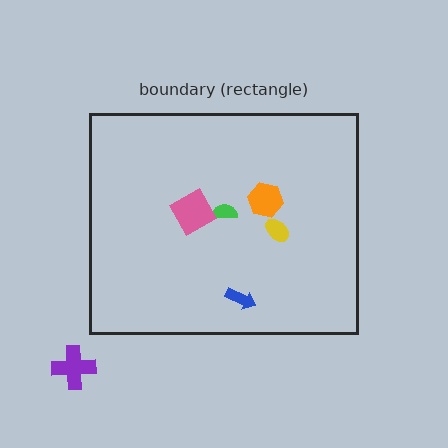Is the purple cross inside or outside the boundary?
Outside.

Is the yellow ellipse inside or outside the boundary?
Inside.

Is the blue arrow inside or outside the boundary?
Inside.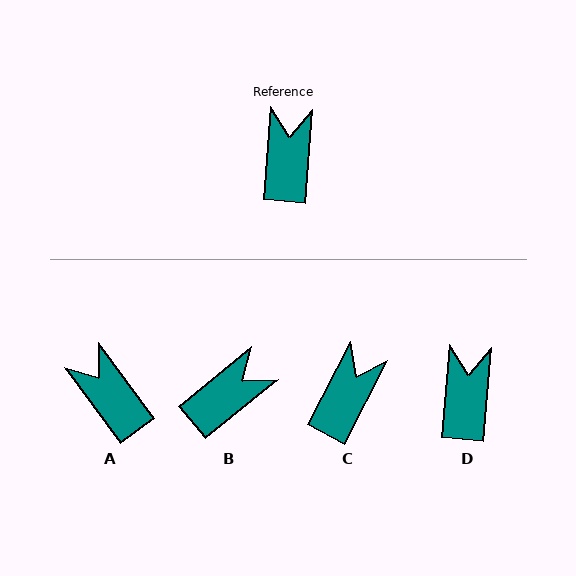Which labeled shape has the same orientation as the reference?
D.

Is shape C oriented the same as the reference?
No, it is off by about 23 degrees.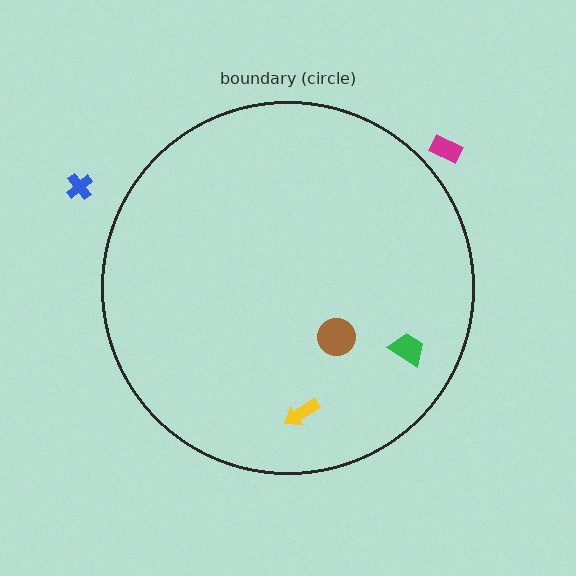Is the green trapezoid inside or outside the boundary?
Inside.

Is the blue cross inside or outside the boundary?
Outside.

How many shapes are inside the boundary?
3 inside, 2 outside.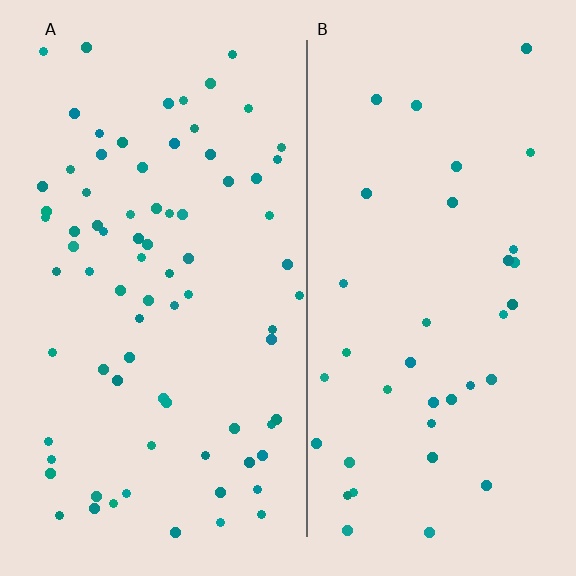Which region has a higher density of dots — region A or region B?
A (the left).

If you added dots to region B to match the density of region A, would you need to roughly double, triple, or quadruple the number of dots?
Approximately double.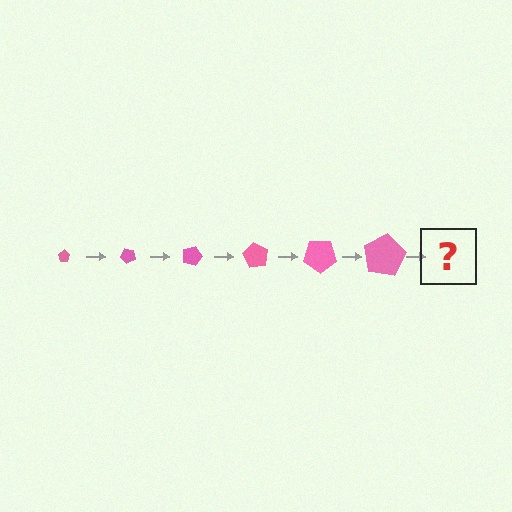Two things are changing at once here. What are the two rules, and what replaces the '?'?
The two rules are that the pentagon grows larger each step and it rotates 45 degrees each step. The '?' should be a pentagon, larger than the previous one and rotated 270 degrees from the start.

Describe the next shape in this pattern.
It should be a pentagon, larger than the previous one and rotated 270 degrees from the start.